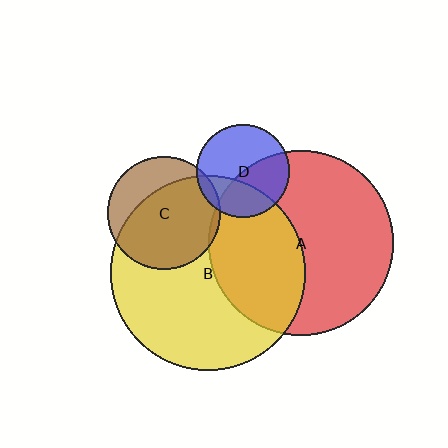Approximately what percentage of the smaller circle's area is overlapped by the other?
Approximately 40%.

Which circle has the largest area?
Circle B (yellow).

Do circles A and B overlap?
Yes.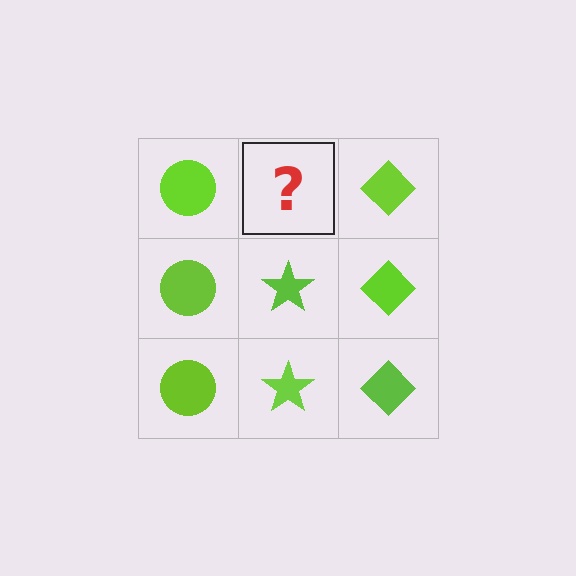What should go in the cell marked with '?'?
The missing cell should contain a lime star.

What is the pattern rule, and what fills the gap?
The rule is that each column has a consistent shape. The gap should be filled with a lime star.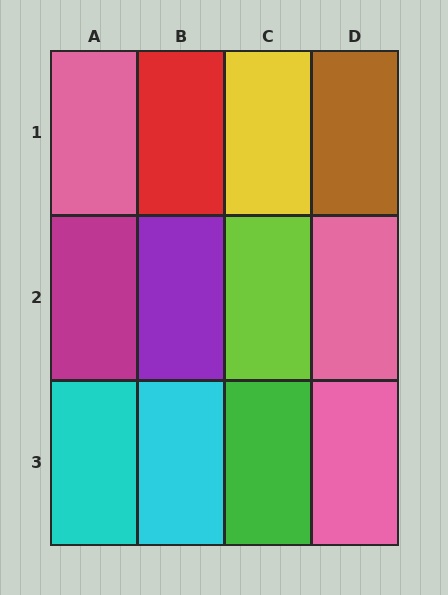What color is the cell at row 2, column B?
Purple.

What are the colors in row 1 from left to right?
Pink, red, yellow, brown.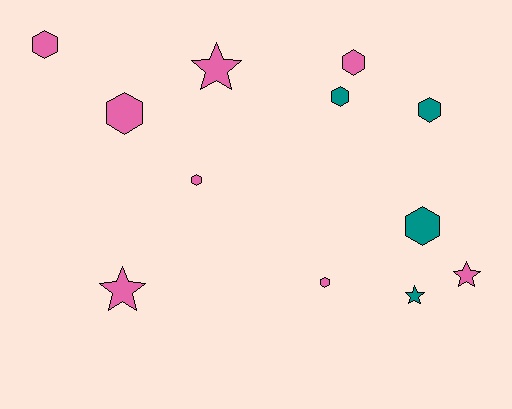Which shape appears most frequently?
Hexagon, with 8 objects.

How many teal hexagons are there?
There are 3 teal hexagons.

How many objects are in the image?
There are 12 objects.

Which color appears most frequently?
Pink, with 8 objects.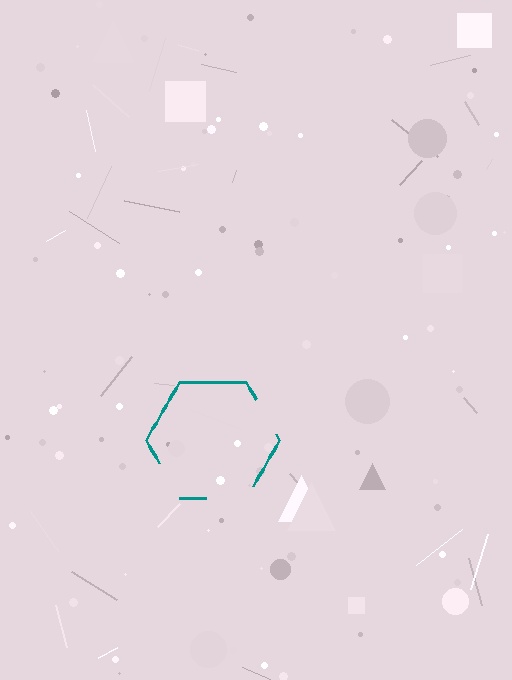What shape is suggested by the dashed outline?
The dashed outline suggests a hexagon.